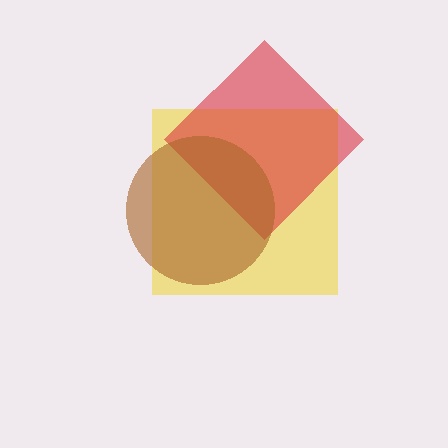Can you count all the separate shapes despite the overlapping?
Yes, there are 3 separate shapes.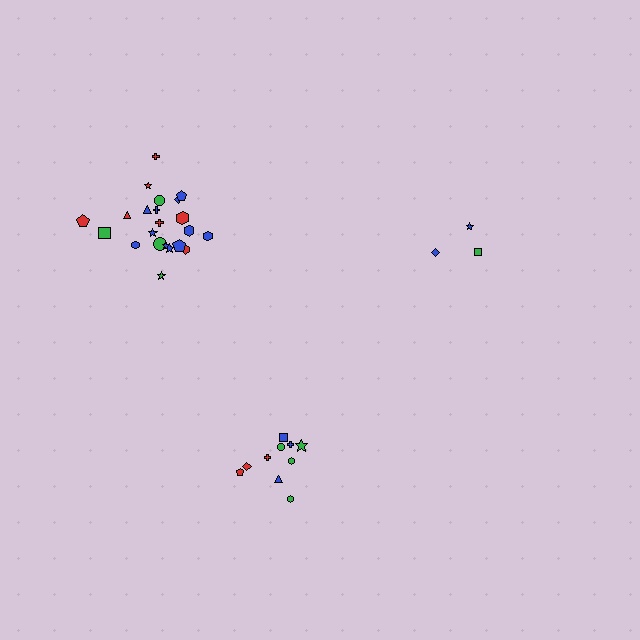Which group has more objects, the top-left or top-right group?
The top-left group.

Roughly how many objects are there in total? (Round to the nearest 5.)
Roughly 35 objects in total.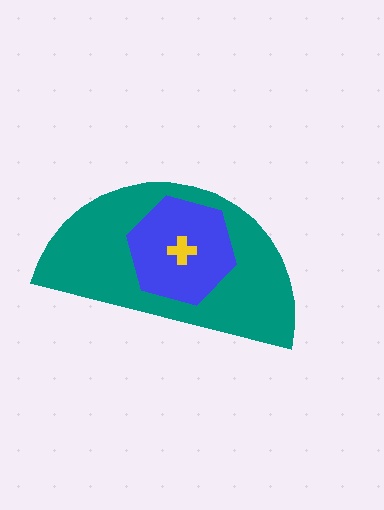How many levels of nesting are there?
3.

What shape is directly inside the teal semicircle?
The blue hexagon.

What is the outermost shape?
The teal semicircle.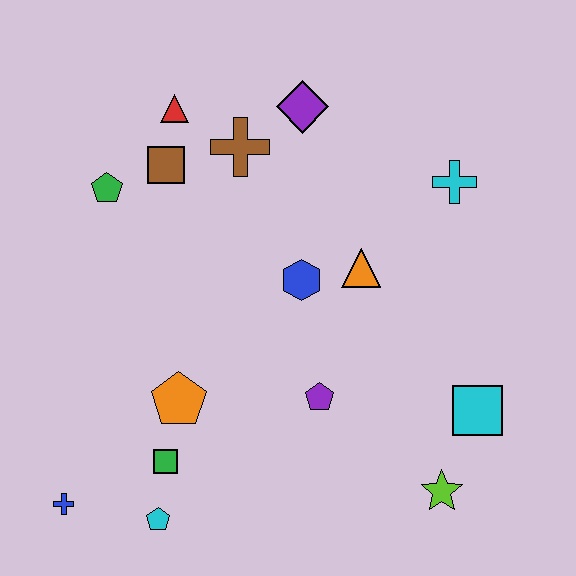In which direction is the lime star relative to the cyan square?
The lime star is below the cyan square.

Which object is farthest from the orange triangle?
The blue cross is farthest from the orange triangle.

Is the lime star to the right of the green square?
Yes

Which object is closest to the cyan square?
The lime star is closest to the cyan square.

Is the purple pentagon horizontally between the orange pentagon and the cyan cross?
Yes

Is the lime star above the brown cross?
No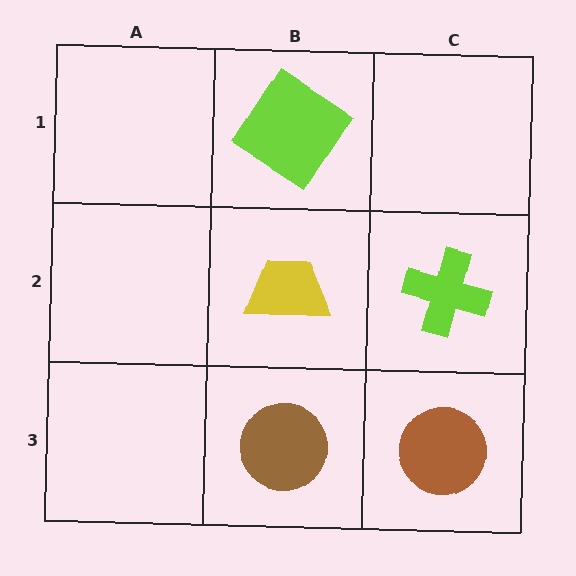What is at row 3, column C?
A brown circle.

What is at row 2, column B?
A yellow trapezoid.